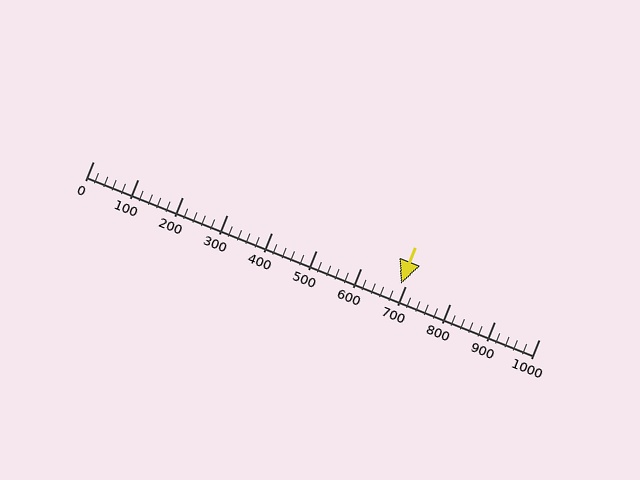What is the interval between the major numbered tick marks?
The major tick marks are spaced 100 units apart.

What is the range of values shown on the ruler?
The ruler shows values from 0 to 1000.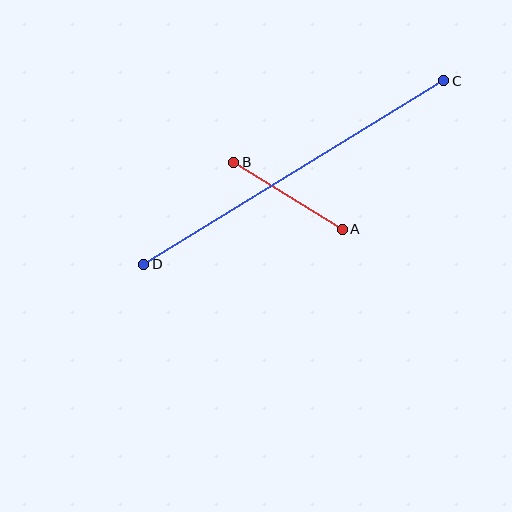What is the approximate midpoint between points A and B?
The midpoint is at approximately (288, 196) pixels.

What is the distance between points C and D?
The distance is approximately 352 pixels.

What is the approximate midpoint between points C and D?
The midpoint is at approximately (294, 172) pixels.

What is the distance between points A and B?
The distance is approximately 127 pixels.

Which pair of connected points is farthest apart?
Points C and D are farthest apart.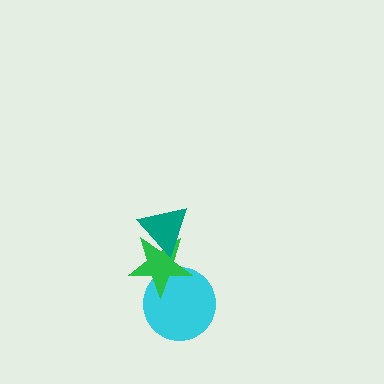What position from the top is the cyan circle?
The cyan circle is 3rd from the top.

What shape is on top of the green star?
The teal triangle is on top of the green star.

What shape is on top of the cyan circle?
The green star is on top of the cyan circle.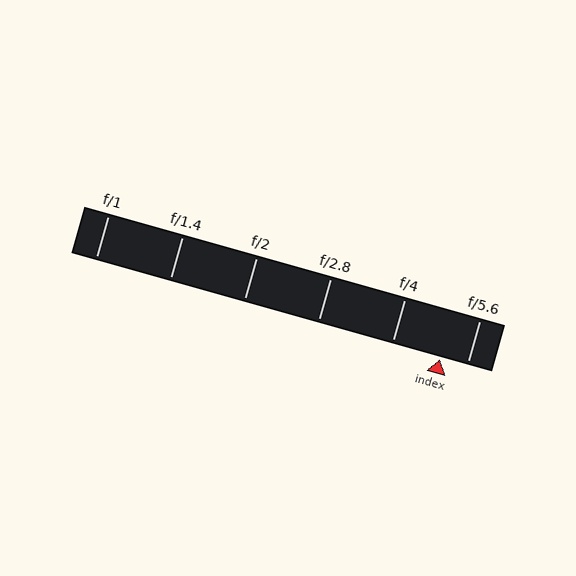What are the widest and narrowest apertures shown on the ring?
The widest aperture shown is f/1 and the narrowest is f/5.6.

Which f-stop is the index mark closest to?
The index mark is closest to f/5.6.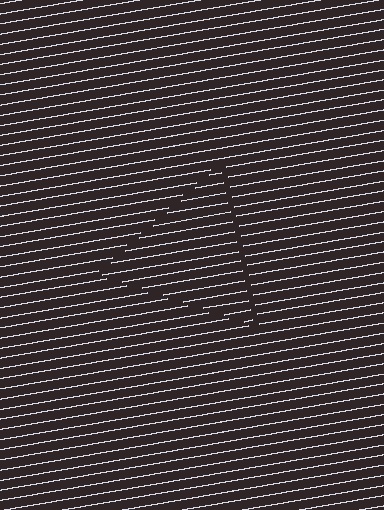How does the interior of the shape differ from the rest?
The interior of the shape contains the same grating, shifted by half a period — the contour is defined by the phase discontinuity where line-ends from the inner and outer gratings abut.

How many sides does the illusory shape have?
3 sides — the line-ends trace a triangle.